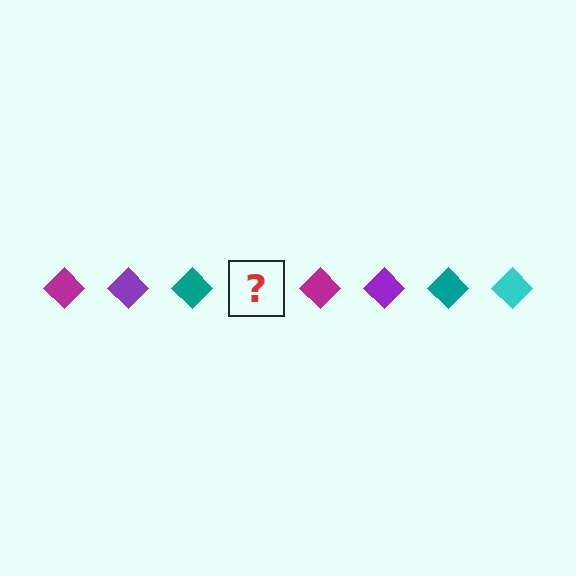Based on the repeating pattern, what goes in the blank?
The blank should be a cyan diamond.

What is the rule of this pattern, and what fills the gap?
The rule is that the pattern cycles through magenta, purple, teal, cyan diamonds. The gap should be filled with a cyan diamond.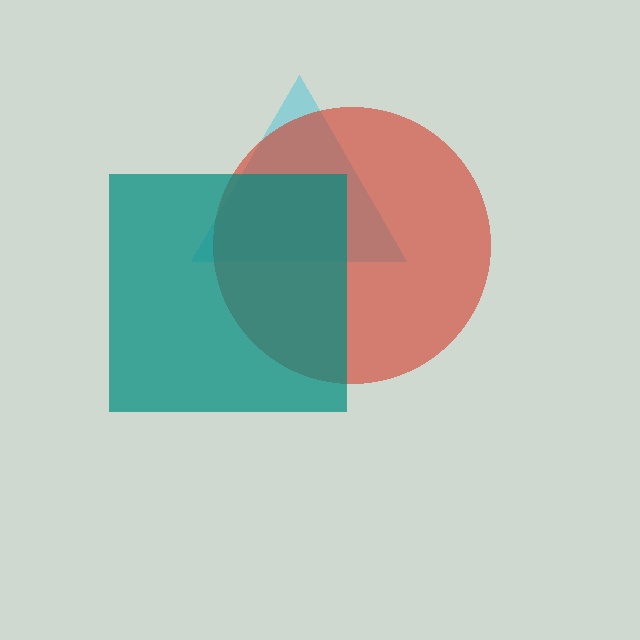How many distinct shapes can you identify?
There are 3 distinct shapes: a cyan triangle, a red circle, a teal square.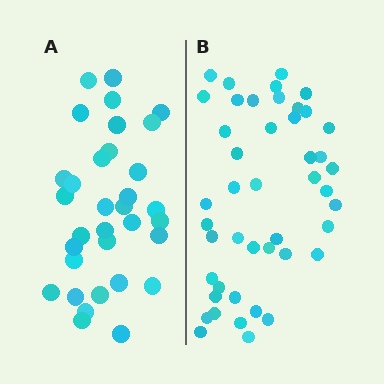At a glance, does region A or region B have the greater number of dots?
Region B (the right region) has more dots.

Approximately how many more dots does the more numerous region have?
Region B has roughly 12 or so more dots than region A.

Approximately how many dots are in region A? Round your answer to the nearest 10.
About 30 dots. (The exact count is 33, which rounds to 30.)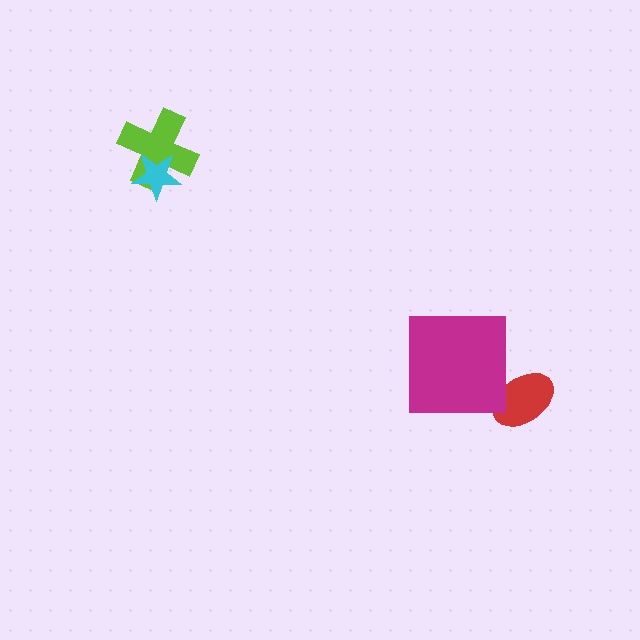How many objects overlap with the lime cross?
1 object overlaps with the lime cross.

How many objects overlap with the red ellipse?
0 objects overlap with the red ellipse.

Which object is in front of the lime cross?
The cyan star is in front of the lime cross.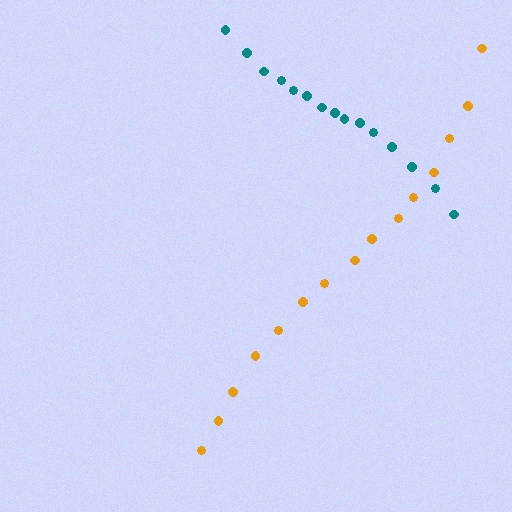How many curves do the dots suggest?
There are 2 distinct paths.